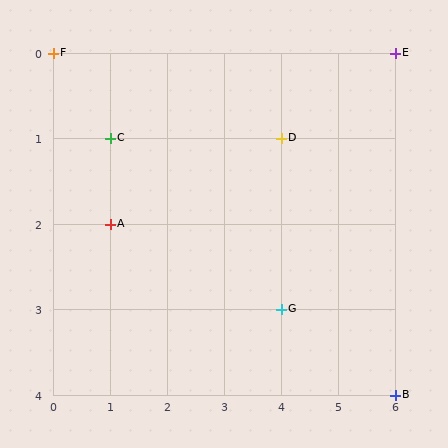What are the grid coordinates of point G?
Point G is at grid coordinates (4, 3).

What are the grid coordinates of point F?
Point F is at grid coordinates (0, 0).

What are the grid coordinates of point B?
Point B is at grid coordinates (6, 4).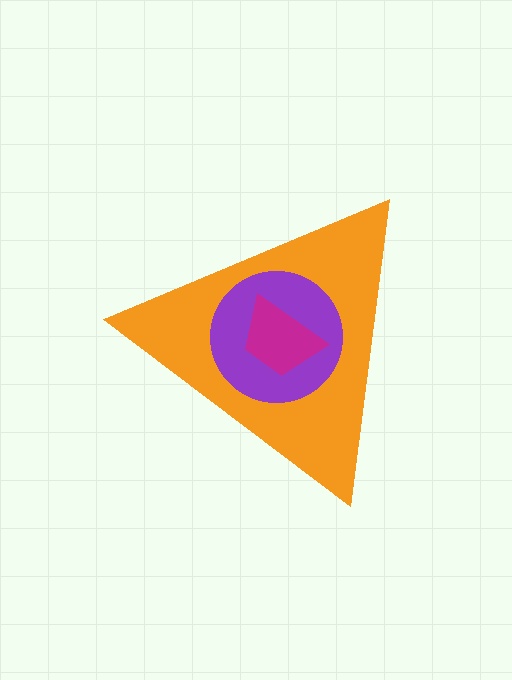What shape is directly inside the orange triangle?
The purple circle.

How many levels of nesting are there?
3.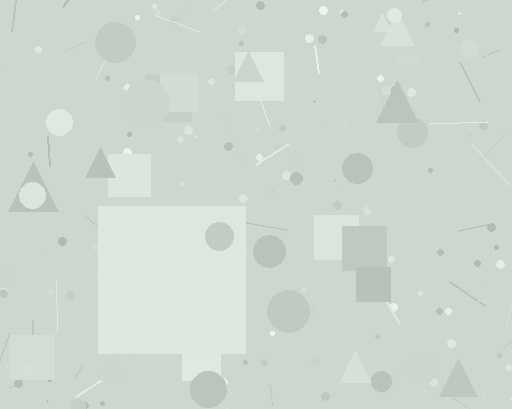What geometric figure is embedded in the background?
A square is embedded in the background.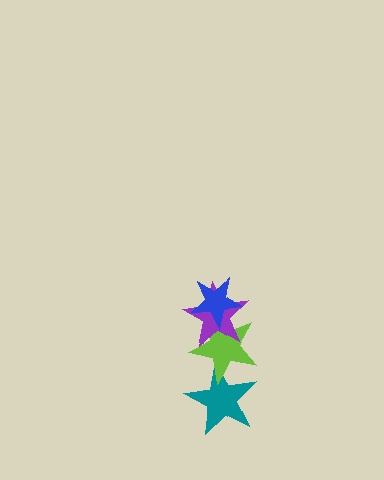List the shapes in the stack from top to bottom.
From top to bottom: the blue star, the purple star, the lime star, the teal star.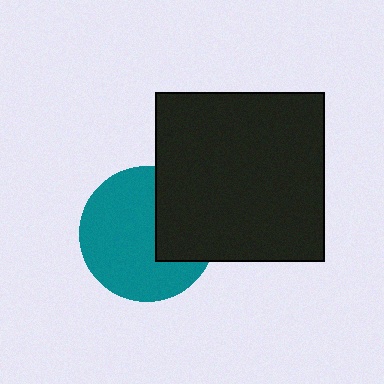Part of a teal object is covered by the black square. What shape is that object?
It is a circle.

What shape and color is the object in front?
The object in front is a black square.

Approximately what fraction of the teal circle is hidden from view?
Roughly 32% of the teal circle is hidden behind the black square.